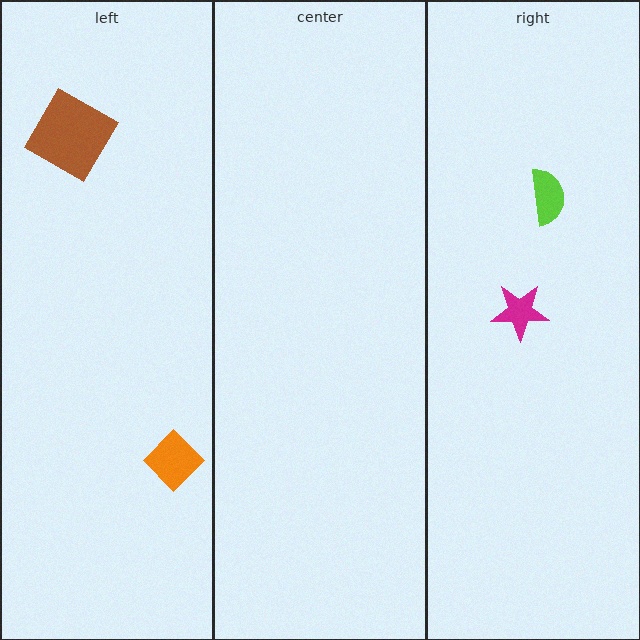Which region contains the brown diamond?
The left region.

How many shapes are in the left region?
2.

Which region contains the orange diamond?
The left region.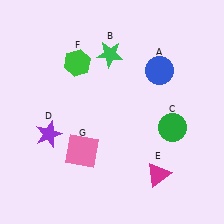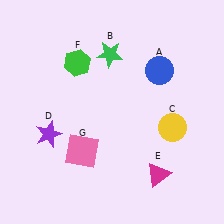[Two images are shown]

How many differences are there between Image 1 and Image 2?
There is 1 difference between the two images.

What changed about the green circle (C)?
In Image 1, C is green. In Image 2, it changed to yellow.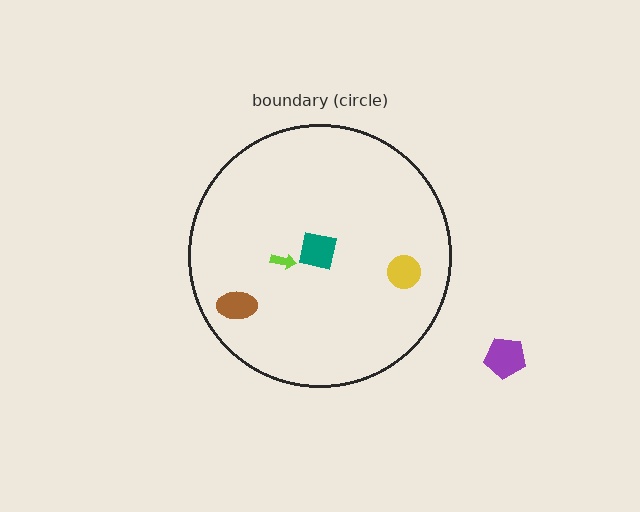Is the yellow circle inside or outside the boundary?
Inside.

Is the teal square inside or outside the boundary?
Inside.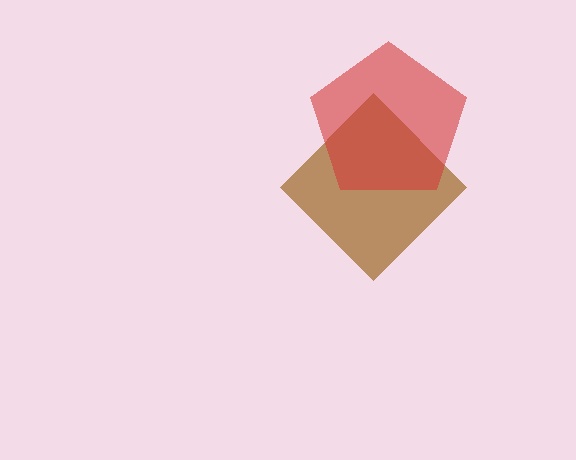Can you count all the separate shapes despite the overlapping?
Yes, there are 2 separate shapes.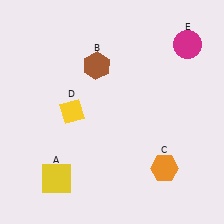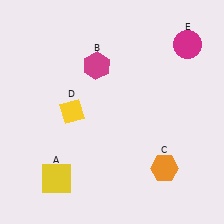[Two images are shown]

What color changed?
The hexagon (B) changed from brown in Image 1 to magenta in Image 2.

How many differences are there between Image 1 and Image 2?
There is 1 difference between the two images.